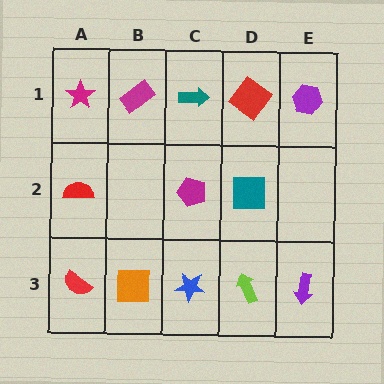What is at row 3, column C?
A blue star.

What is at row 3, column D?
A lime arrow.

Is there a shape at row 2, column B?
No, that cell is empty.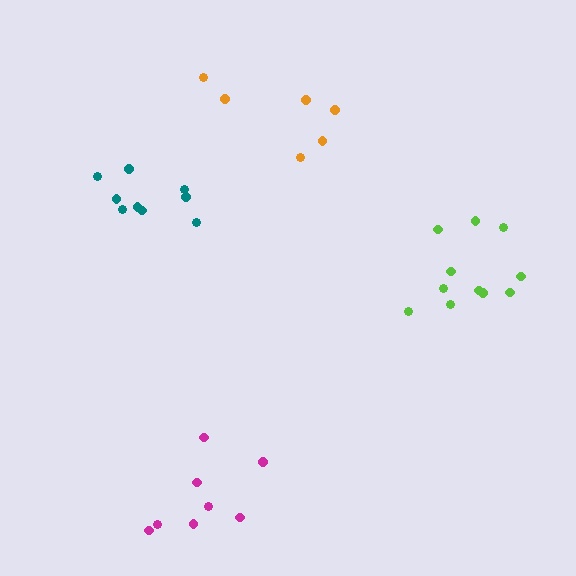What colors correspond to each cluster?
The clusters are colored: lime, magenta, teal, orange.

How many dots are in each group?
Group 1: 11 dots, Group 2: 8 dots, Group 3: 9 dots, Group 4: 6 dots (34 total).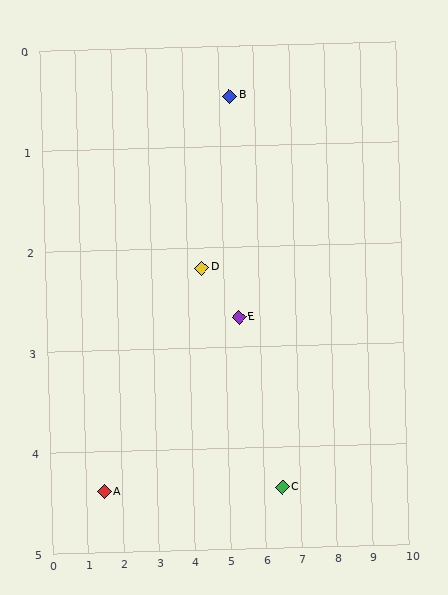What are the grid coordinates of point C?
Point C is at approximately (6.5, 4.4).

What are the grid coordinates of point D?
Point D is at approximately (4.4, 2.2).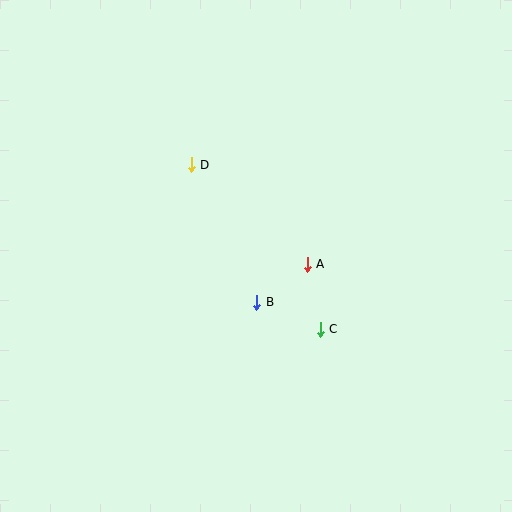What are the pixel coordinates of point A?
Point A is at (307, 264).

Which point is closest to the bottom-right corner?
Point C is closest to the bottom-right corner.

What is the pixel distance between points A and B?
The distance between A and B is 64 pixels.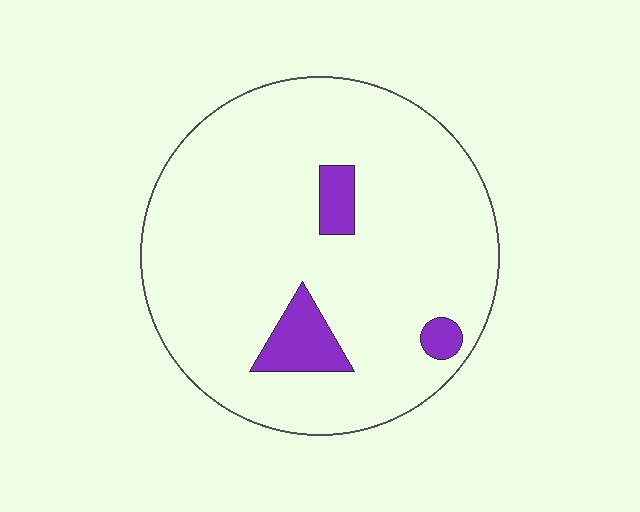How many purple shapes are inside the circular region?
3.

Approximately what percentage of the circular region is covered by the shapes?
Approximately 10%.